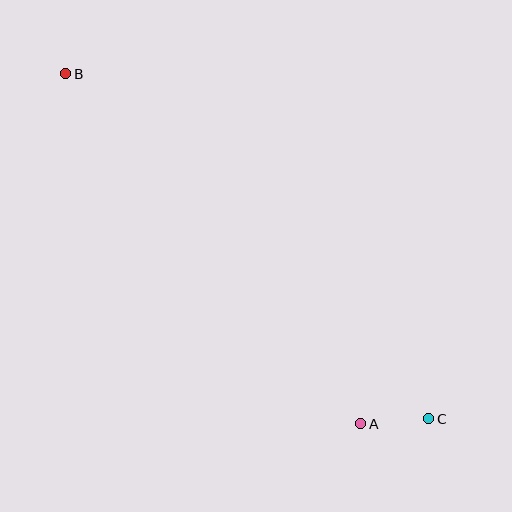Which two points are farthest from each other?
Points B and C are farthest from each other.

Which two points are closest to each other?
Points A and C are closest to each other.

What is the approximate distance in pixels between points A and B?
The distance between A and B is approximately 458 pixels.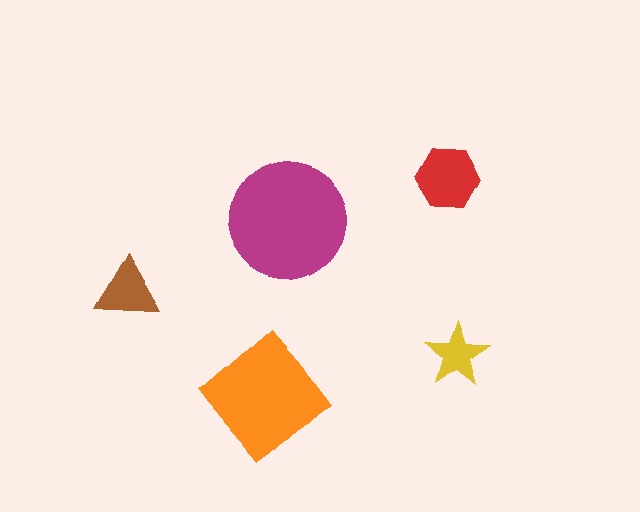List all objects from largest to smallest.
The magenta circle, the orange diamond, the red hexagon, the brown triangle, the yellow star.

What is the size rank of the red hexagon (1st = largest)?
3rd.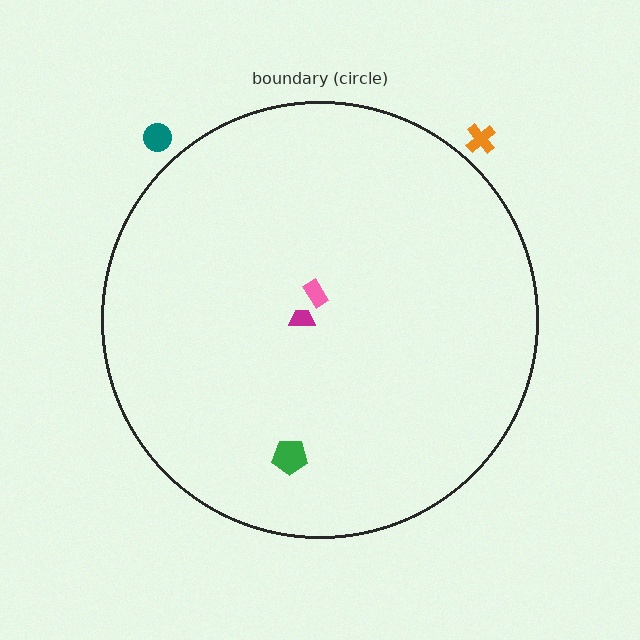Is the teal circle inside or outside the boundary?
Outside.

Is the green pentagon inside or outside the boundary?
Inside.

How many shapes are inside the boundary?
3 inside, 2 outside.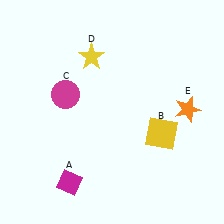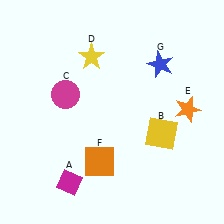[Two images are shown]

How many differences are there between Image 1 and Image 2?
There are 2 differences between the two images.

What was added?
An orange square (F), a blue star (G) were added in Image 2.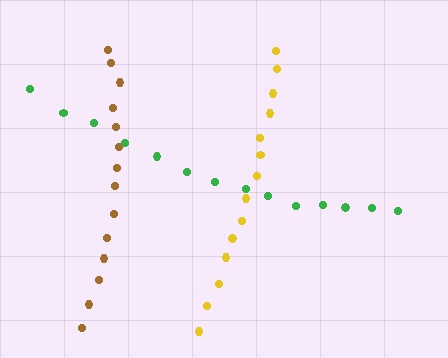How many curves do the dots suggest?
There are 3 distinct paths.